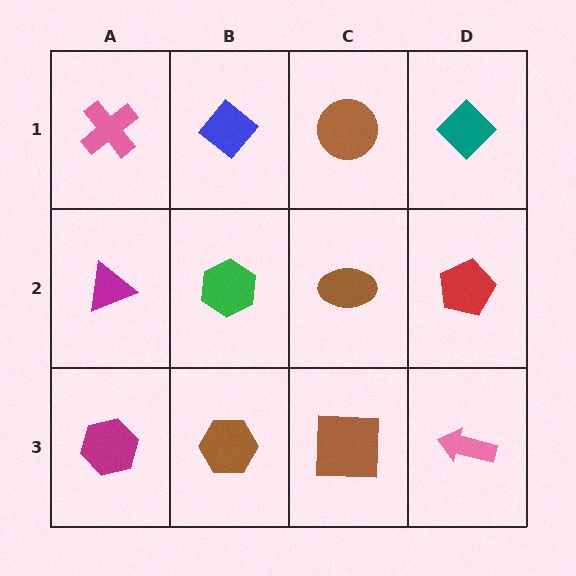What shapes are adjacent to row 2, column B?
A blue diamond (row 1, column B), a brown hexagon (row 3, column B), a magenta triangle (row 2, column A), a brown ellipse (row 2, column C).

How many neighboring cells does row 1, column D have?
2.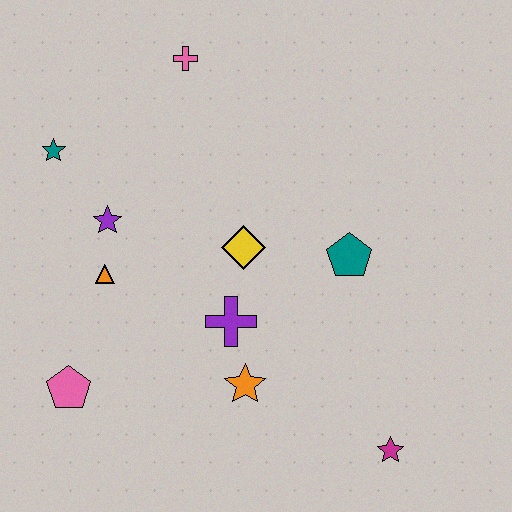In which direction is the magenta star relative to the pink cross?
The magenta star is below the pink cross.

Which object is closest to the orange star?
The purple cross is closest to the orange star.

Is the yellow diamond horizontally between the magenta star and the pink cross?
Yes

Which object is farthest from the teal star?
The magenta star is farthest from the teal star.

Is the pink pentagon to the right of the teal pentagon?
No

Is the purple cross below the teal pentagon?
Yes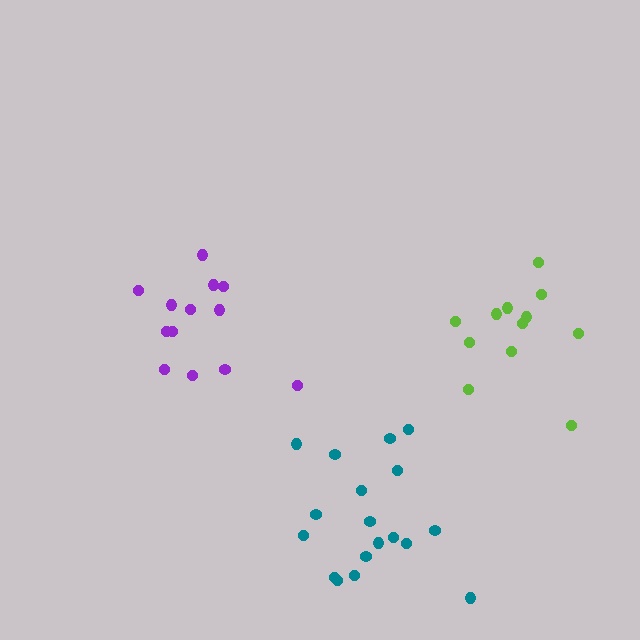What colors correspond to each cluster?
The clusters are colored: purple, lime, teal.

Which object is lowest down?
The teal cluster is bottommost.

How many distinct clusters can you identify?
There are 3 distinct clusters.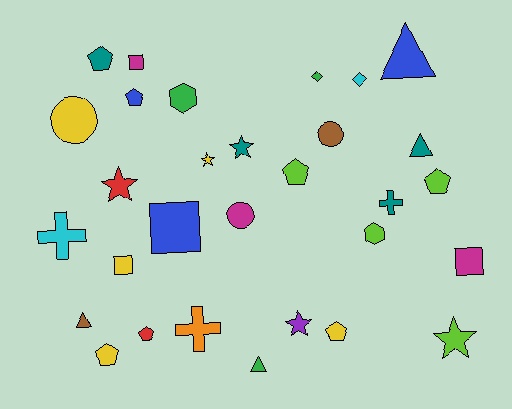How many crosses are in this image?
There are 3 crosses.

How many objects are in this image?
There are 30 objects.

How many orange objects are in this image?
There is 1 orange object.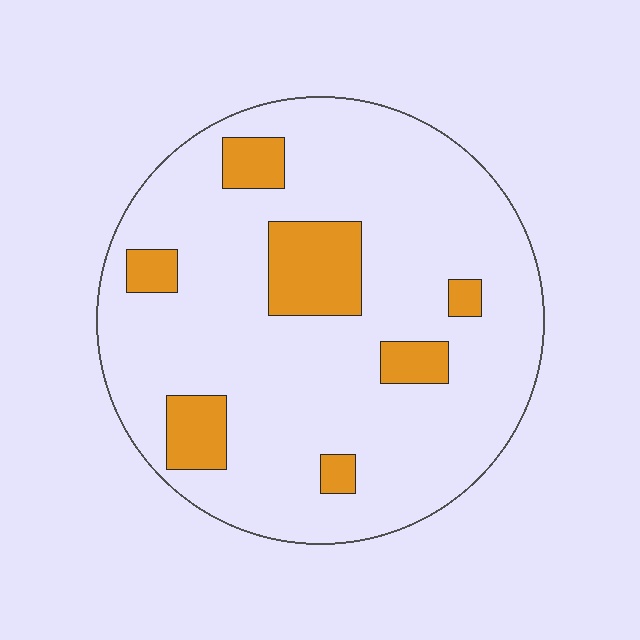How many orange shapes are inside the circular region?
7.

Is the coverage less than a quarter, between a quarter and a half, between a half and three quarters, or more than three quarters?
Less than a quarter.